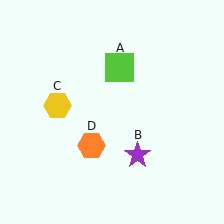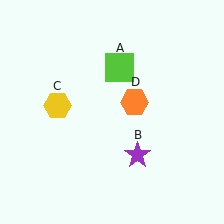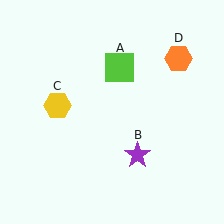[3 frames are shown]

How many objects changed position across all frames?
1 object changed position: orange hexagon (object D).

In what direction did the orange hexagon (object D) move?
The orange hexagon (object D) moved up and to the right.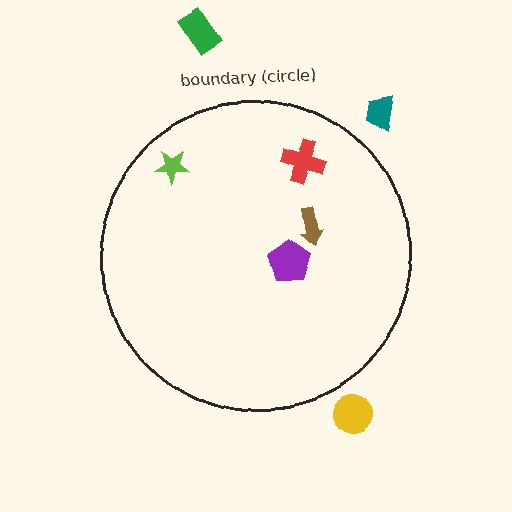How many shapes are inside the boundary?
4 inside, 3 outside.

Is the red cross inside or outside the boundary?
Inside.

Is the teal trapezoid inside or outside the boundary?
Outside.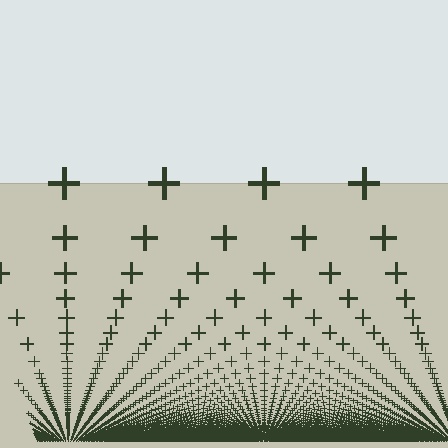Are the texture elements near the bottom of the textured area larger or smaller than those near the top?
Smaller. The gradient is inverted — elements near the bottom are smaller and denser.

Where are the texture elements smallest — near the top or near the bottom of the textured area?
Near the bottom.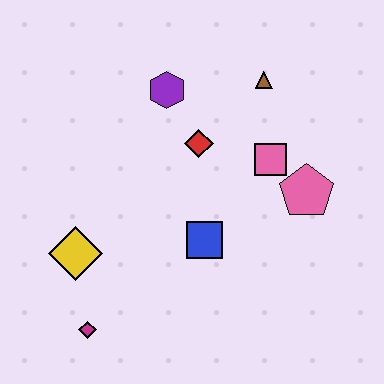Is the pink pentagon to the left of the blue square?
No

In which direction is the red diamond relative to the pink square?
The red diamond is to the left of the pink square.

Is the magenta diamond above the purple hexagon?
No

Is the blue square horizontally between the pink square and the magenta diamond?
Yes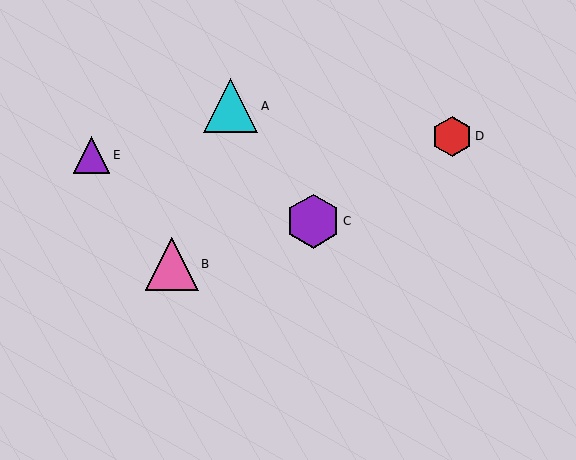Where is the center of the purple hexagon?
The center of the purple hexagon is at (313, 221).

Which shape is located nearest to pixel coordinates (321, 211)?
The purple hexagon (labeled C) at (313, 221) is nearest to that location.